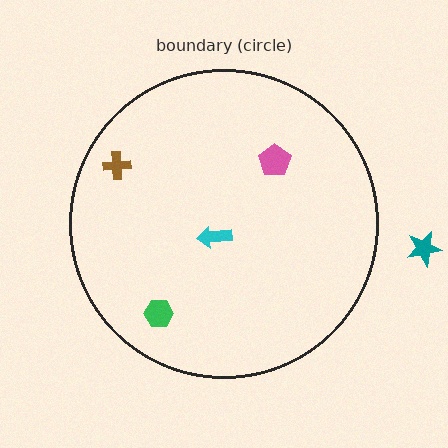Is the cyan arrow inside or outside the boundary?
Inside.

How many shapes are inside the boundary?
4 inside, 1 outside.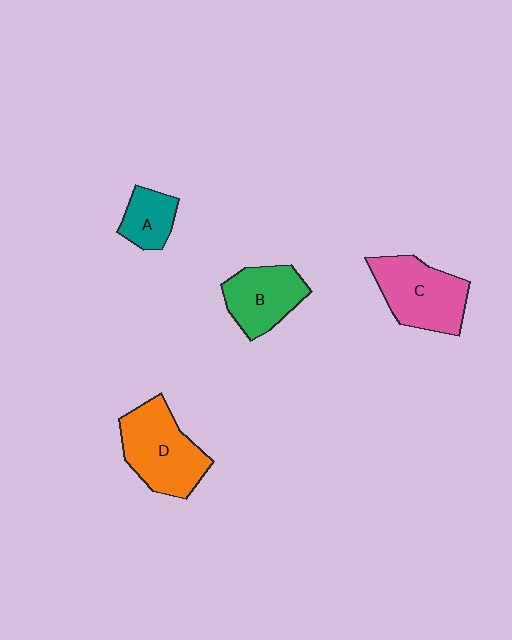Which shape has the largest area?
Shape D (orange).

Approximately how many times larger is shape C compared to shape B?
Approximately 1.3 times.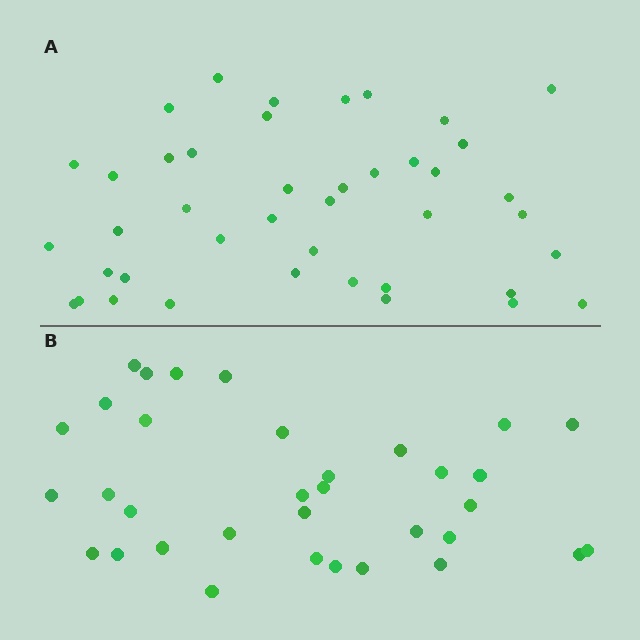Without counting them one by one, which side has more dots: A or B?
Region A (the top region) has more dots.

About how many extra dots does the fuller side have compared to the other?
Region A has roughly 8 or so more dots than region B.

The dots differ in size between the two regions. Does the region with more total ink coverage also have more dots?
No. Region B has more total ink coverage because its dots are larger, but region A actually contains more individual dots. Total area can be misleading — the number of items is what matters here.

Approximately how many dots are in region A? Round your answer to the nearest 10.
About 40 dots. (The exact count is 42, which rounds to 40.)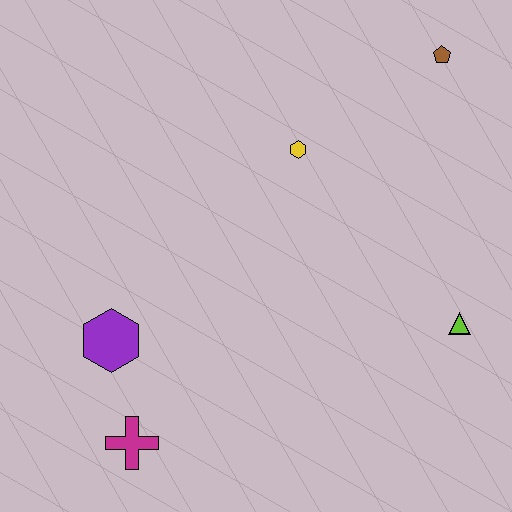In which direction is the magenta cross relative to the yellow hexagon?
The magenta cross is below the yellow hexagon.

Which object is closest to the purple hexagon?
The magenta cross is closest to the purple hexagon.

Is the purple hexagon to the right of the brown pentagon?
No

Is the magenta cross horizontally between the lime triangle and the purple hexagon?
Yes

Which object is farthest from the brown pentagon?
The magenta cross is farthest from the brown pentagon.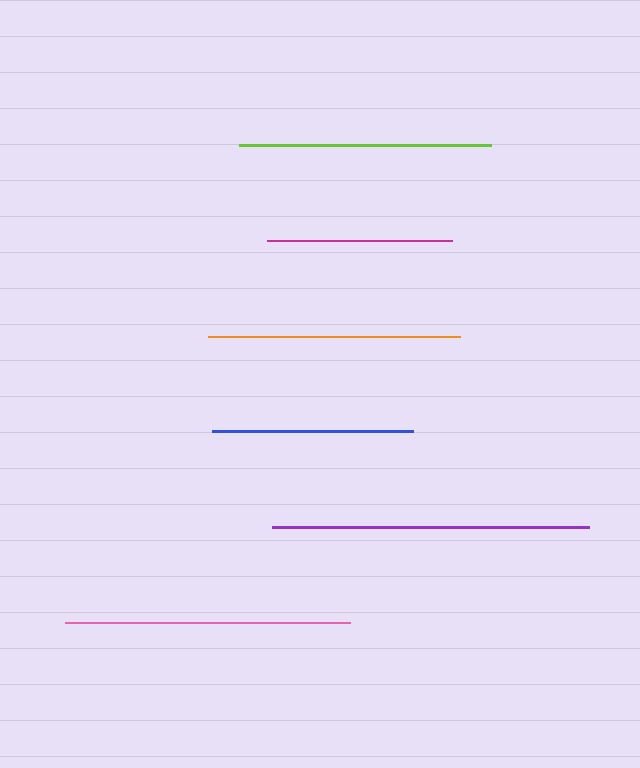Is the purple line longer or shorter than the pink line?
The purple line is longer than the pink line.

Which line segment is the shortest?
The magenta line is the shortest at approximately 185 pixels.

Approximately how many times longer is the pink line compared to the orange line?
The pink line is approximately 1.1 times the length of the orange line.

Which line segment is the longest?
The purple line is the longest at approximately 317 pixels.